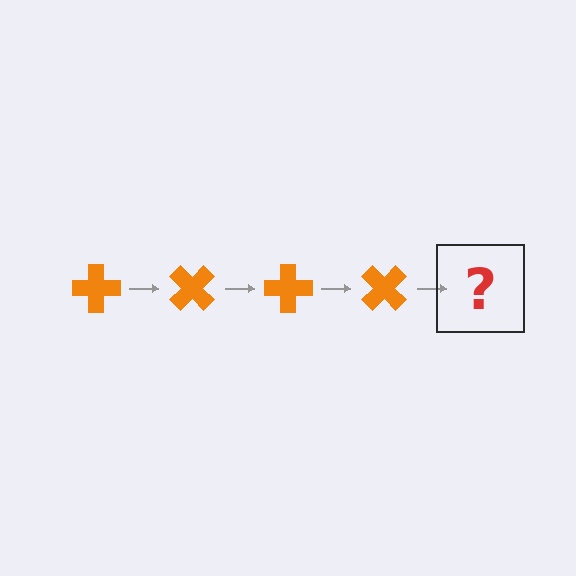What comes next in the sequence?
The next element should be an orange cross rotated 180 degrees.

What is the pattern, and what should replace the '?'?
The pattern is that the cross rotates 45 degrees each step. The '?' should be an orange cross rotated 180 degrees.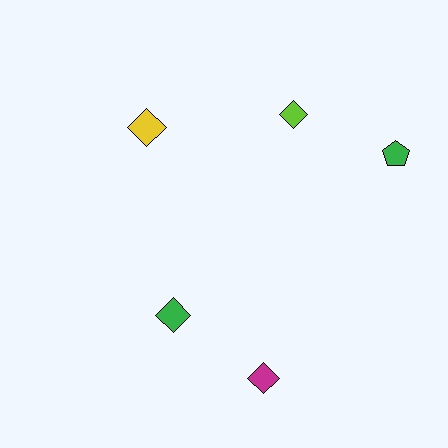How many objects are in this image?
There are 5 objects.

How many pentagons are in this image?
There is 1 pentagon.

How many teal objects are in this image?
There are no teal objects.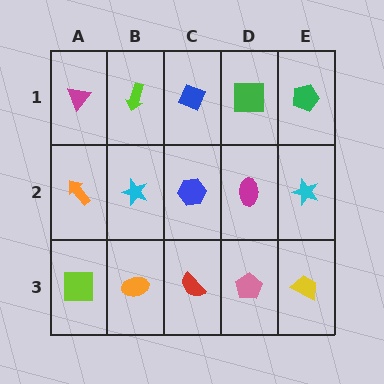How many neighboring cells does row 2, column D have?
4.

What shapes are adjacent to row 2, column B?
A lime arrow (row 1, column B), an orange ellipse (row 3, column B), an orange arrow (row 2, column A), a blue hexagon (row 2, column C).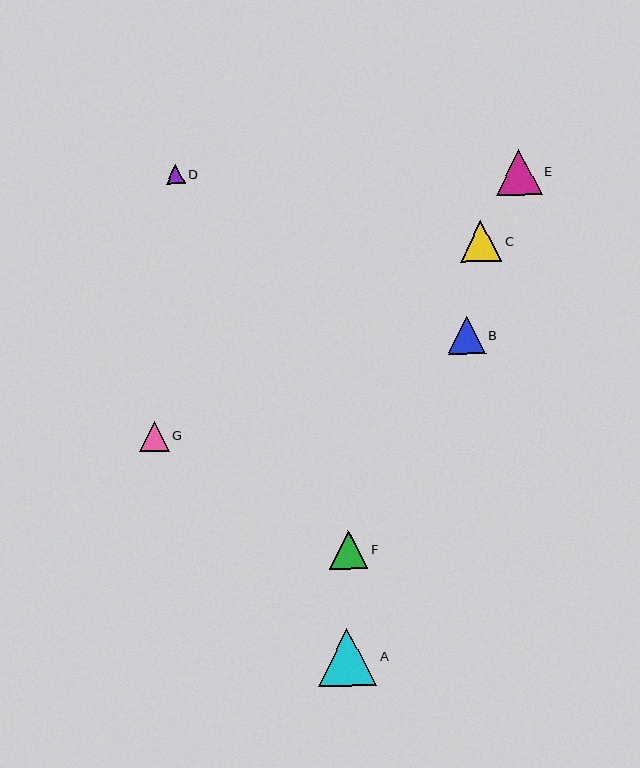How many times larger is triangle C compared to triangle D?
Triangle C is approximately 2.1 times the size of triangle D.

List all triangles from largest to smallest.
From largest to smallest: A, E, C, F, B, G, D.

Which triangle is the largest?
Triangle A is the largest with a size of approximately 59 pixels.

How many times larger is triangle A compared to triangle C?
Triangle A is approximately 1.4 times the size of triangle C.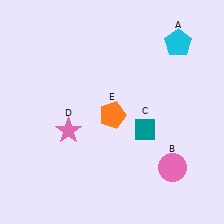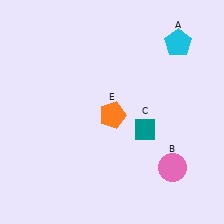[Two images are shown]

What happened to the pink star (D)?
The pink star (D) was removed in Image 2. It was in the bottom-left area of Image 1.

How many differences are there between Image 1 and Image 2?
There is 1 difference between the two images.